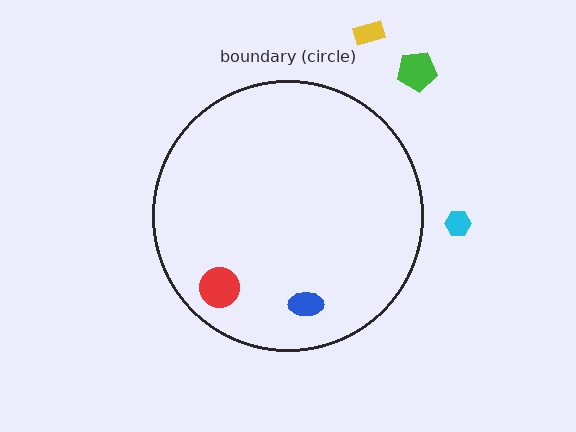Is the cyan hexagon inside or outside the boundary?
Outside.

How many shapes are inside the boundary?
2 inside, 3 outside.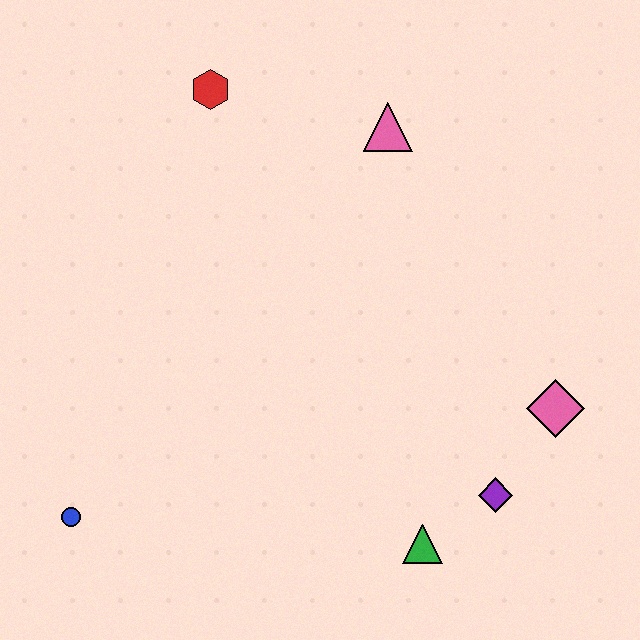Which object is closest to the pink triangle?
The red hexagon is closest to the pink triangle.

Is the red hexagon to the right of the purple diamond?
No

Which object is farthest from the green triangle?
The red hexagon is farthest from the green triangle.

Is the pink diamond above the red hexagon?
No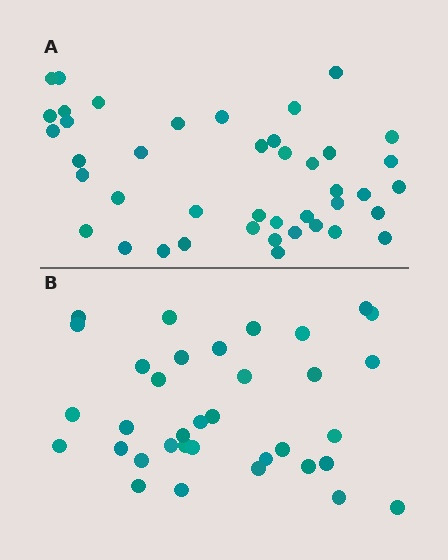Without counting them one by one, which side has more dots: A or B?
Region A (the top region) has more dots.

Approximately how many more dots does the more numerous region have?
Region A has roughly 8 or so more dots than region B.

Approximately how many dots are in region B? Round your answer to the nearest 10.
About 40 dots. (The exact count is 35, which rounds to 40.)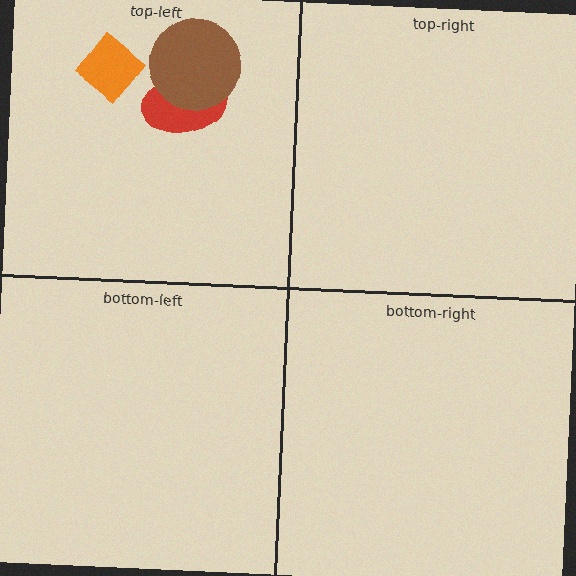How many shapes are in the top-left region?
3.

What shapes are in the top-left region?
The orange diamond, the red ellipse, the brown circle.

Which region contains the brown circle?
The top-left region.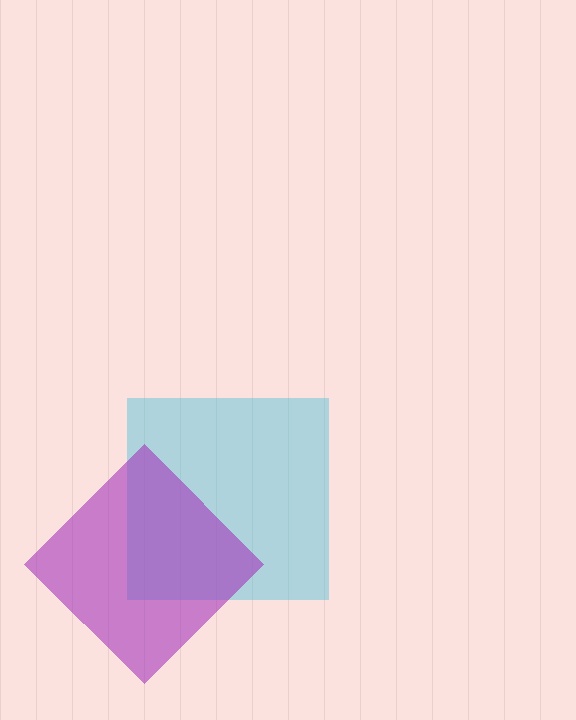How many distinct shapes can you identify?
There are 2 distinct shapes: a cyan square, a purple diamond.